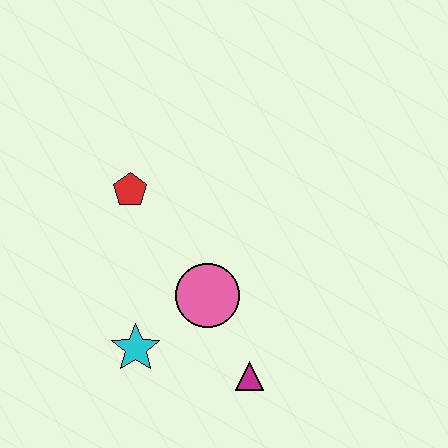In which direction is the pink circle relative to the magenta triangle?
The pink circle is above the magenta triangle.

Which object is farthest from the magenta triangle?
The red pentagon is farthest from the magenta triangle.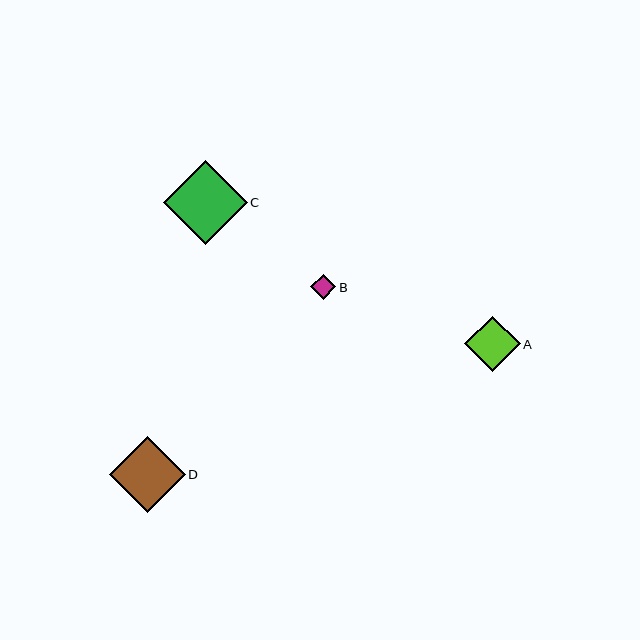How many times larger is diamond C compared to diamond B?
Diamond C is approximately 3.3 times the size of diamond B.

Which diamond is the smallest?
Diamond B is the smallest with a size of approximately 25 pixels.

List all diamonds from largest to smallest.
From largest to smallest: C, D, A, B.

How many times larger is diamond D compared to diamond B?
Diamond D is approximately 3.0 times the size of diamond B.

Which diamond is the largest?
Diamond C is the largest with a size of approximately 83 pixels.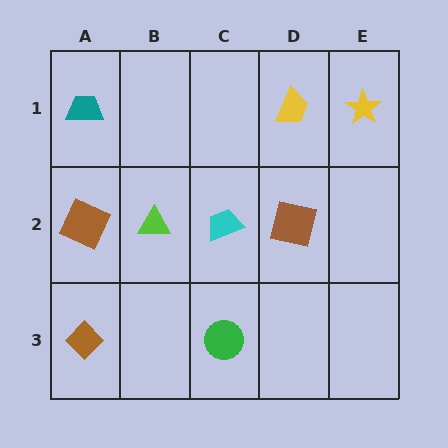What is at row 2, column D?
A brown square.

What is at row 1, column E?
A yellow star.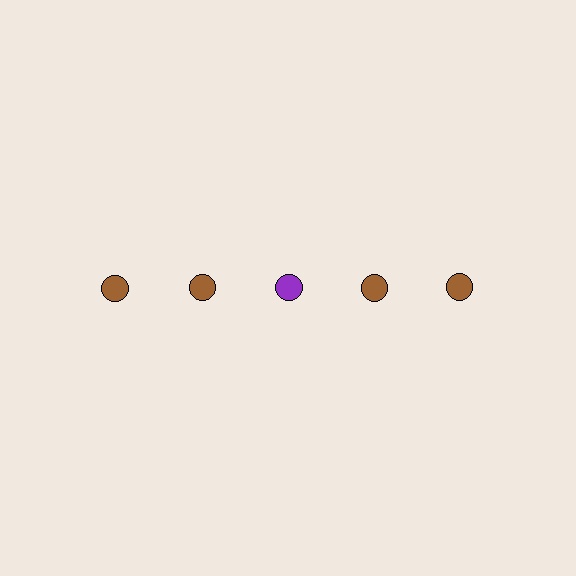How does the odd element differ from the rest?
It has a different color: purple instead of brown.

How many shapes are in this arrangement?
There are 5 shapes arranged in a grid pattern.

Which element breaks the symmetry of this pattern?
The purple circle in the top row, center column breaks the symmetry. All other shapes are brown circles.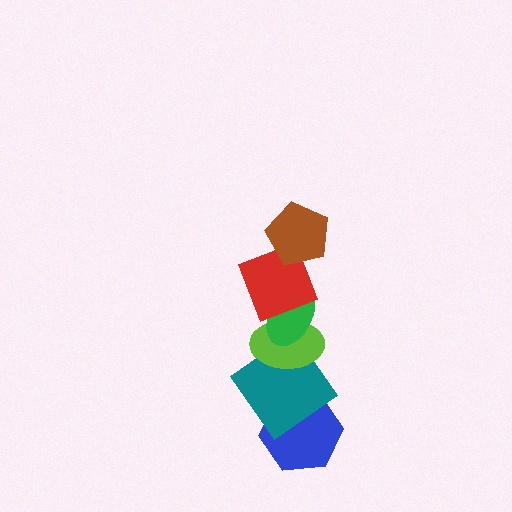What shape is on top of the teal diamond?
The lime ellipse is on top of the teal diamond.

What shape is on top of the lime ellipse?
The green ellipse is on top of the lime ellipse.